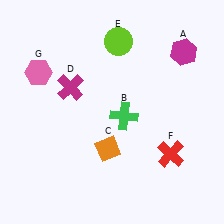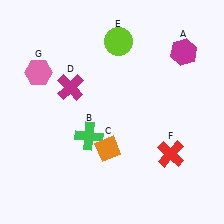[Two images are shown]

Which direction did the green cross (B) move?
The green cross (B) moved left.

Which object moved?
The green cross (B) moved left.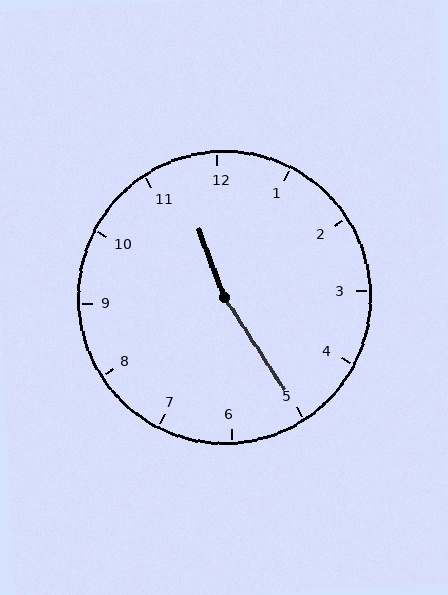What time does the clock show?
11:25.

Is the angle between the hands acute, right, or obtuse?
It is obtuse.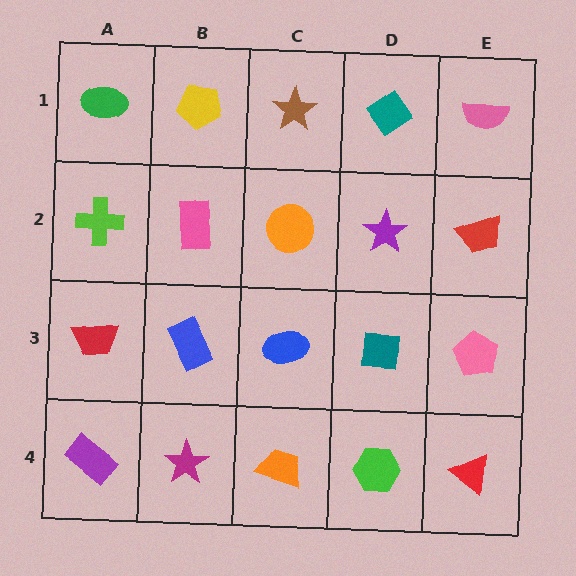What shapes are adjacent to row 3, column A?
A lime cross (row 2, column A), a purple rectangle (row 4, column A), a blue rectangle (row 3, column B).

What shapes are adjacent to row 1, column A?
A lime cross (row 2, column A), a yellow pentagon (row 1, column B).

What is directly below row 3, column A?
A purple rectangle.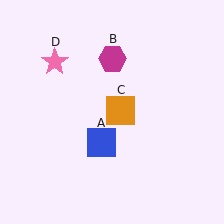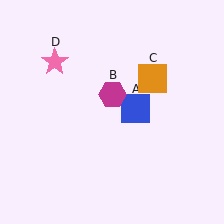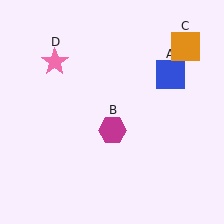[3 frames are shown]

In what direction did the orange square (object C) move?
The orange square (object C) moved up and to the right.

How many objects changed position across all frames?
3 objects changed position: blue square (object A), magenta hexagon (object B), orange square (object C).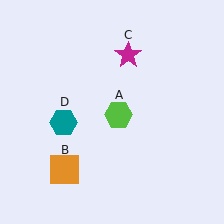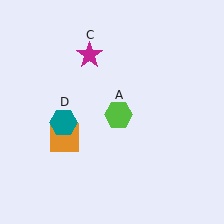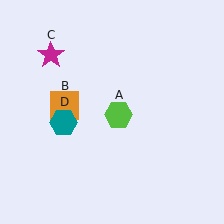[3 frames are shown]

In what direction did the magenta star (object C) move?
The magenta star (object C) moved left.